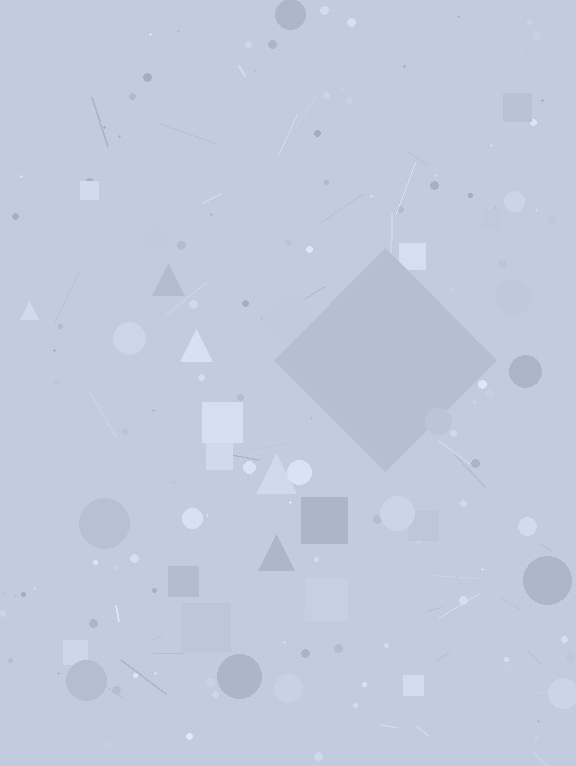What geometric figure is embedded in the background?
A diamond is embedded in the background.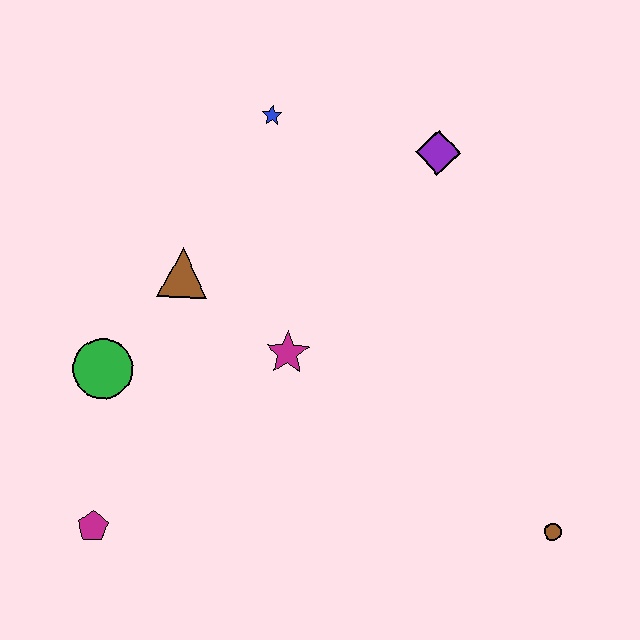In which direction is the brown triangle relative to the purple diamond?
The brown triangle is to the left of the purple diamond.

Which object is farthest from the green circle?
The brown circle is farthest from the green circle.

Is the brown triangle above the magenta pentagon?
Yes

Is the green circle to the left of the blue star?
Yes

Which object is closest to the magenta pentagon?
The green circle is closest to the magenta pentagon.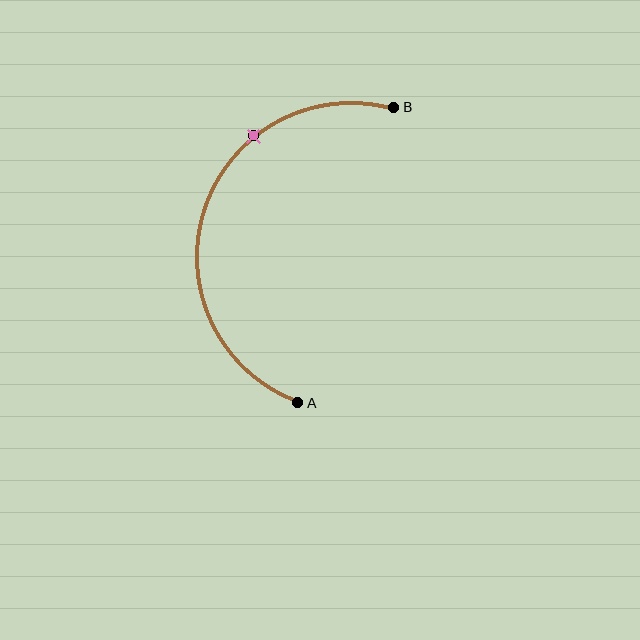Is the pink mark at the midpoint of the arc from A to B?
No. The pink mark lies on the arc but is closer to endpoint B. The arc midpoint would be at the point on the curve equidistant along the arc from both A and B.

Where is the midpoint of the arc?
The arc midpoint is the point on the curve farthest from the straight line joining A and B. It sits to the left of that line.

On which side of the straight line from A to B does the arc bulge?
The arc bulges to the left of the straight line connecting A and B.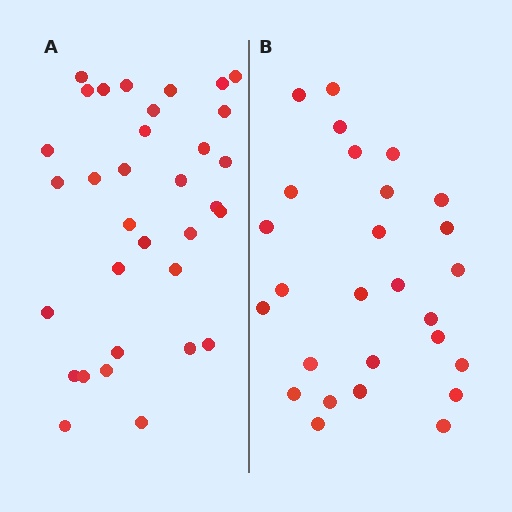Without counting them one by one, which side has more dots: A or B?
Region A (the left region) has more dots.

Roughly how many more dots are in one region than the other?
Region A has about 6 more dots than region B.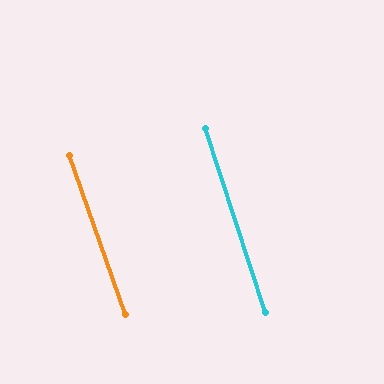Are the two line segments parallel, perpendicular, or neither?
Parallel — their directions differ by only 1.1°.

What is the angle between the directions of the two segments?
Approximately 1 degree.